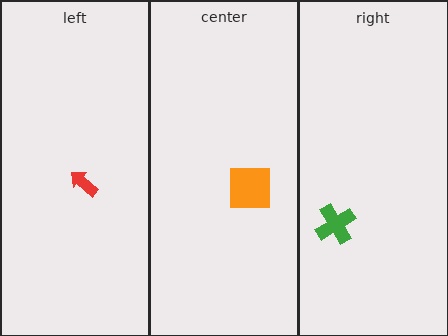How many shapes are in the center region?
1.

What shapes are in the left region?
The red arrow.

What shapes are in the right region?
The green cross.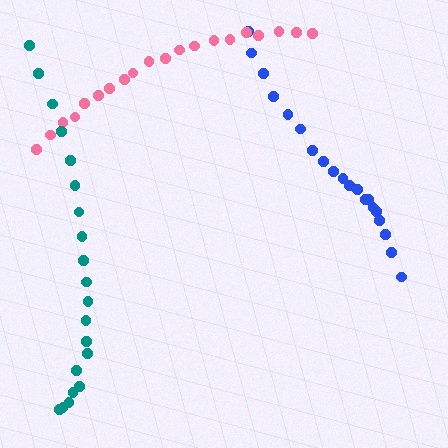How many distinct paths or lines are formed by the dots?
There are 3 distinct paths.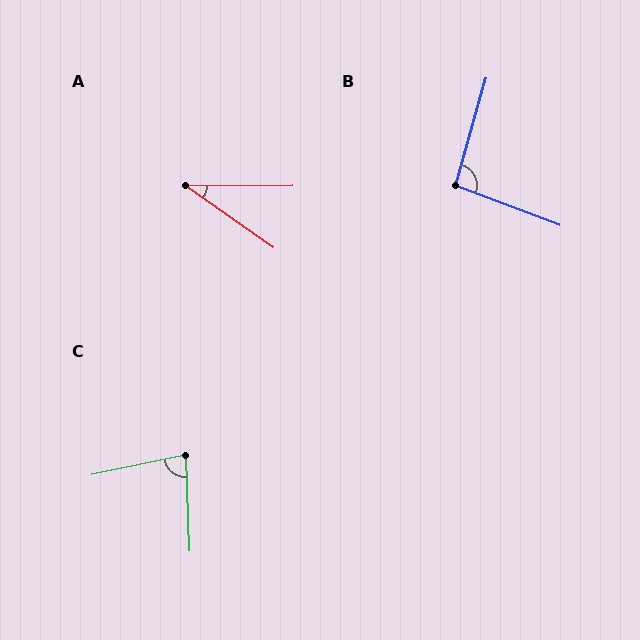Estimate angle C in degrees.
Approximately 80 degrees.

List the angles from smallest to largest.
A (35°), C (80°), B (95°).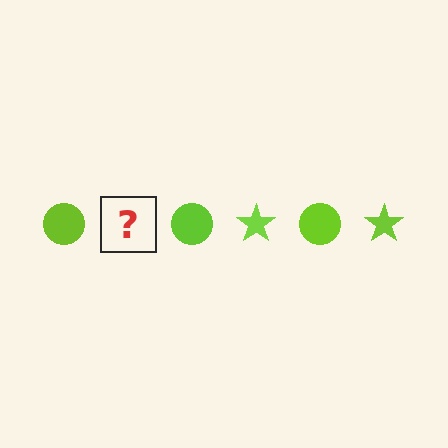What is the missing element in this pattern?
The missing element is a lime star.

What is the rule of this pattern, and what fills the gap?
The rule is that the pattern cycles through circle, star shapes in lime. The gap should be filled with a lime star.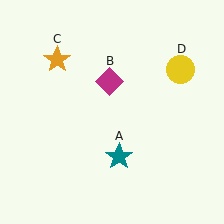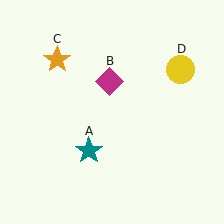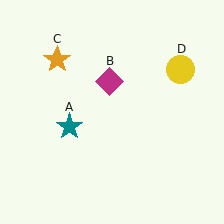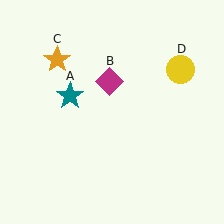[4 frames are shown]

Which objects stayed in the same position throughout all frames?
Magenta diamond (object B) and orange star (object C) and yellow circle (object D) remained stationary.